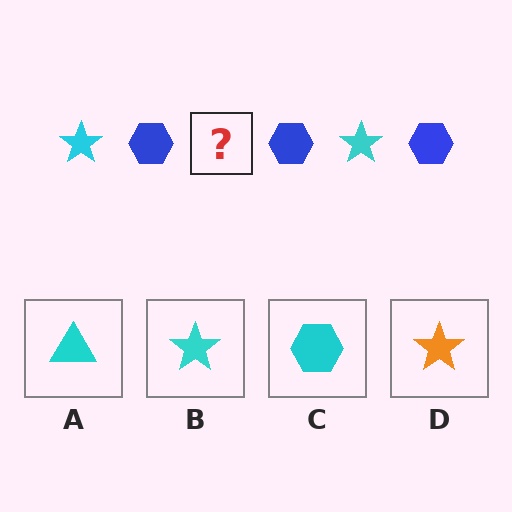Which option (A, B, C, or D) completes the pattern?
B.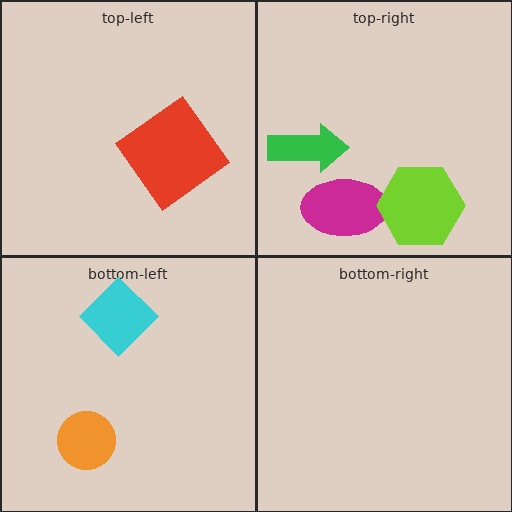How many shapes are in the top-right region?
3.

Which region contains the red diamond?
The top-left region.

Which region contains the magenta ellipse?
The top-right region.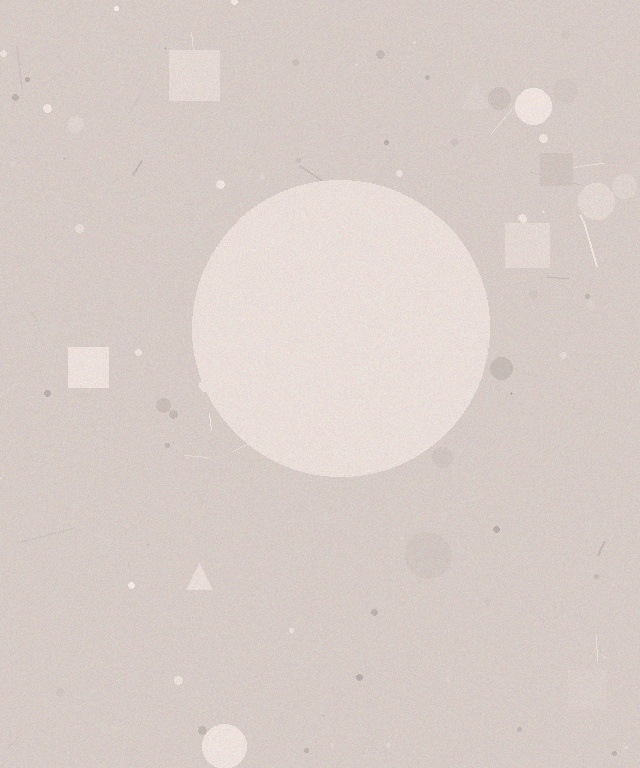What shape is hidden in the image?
A circle is hidden in the image.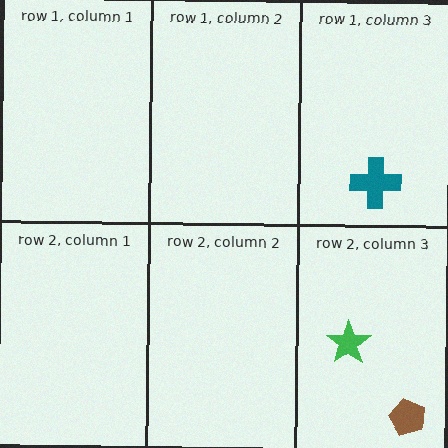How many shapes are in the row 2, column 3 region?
2.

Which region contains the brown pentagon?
The row 2, column 3 region.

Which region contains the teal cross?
The row 1, column 3 region.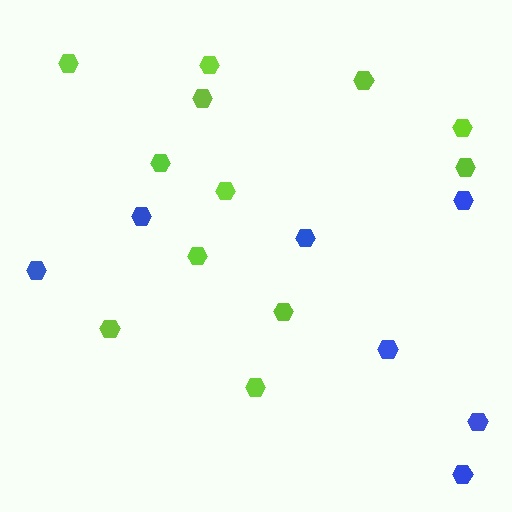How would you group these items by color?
There are 2 groups: one group of blue hexagons (7) and one group of lime hexagons (12).